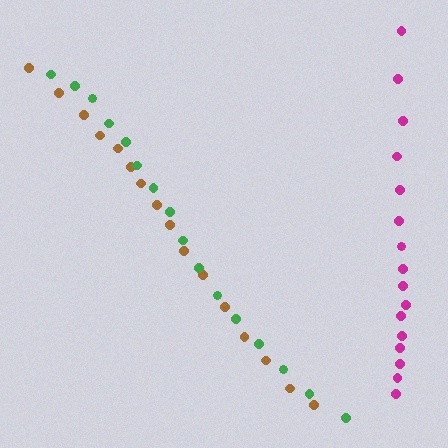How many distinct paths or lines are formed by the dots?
There are 3 distinct paths.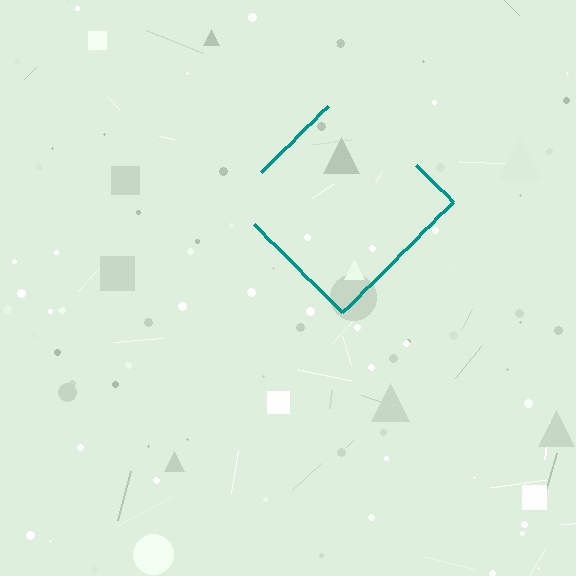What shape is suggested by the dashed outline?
The dashed outline suggests a diamond.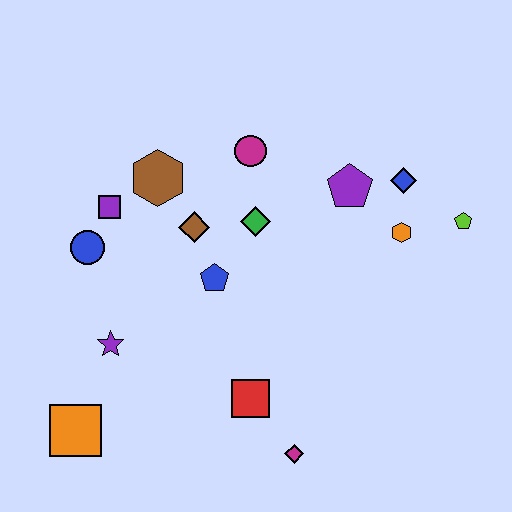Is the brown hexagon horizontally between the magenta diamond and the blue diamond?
No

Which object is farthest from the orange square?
The lime pentagon is farthest from the orange square.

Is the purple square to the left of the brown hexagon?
Yes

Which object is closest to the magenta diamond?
The red square is closest to the magenta diamond.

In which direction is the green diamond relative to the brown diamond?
The green diamond is to the right of the brown diamond.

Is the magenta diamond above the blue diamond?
No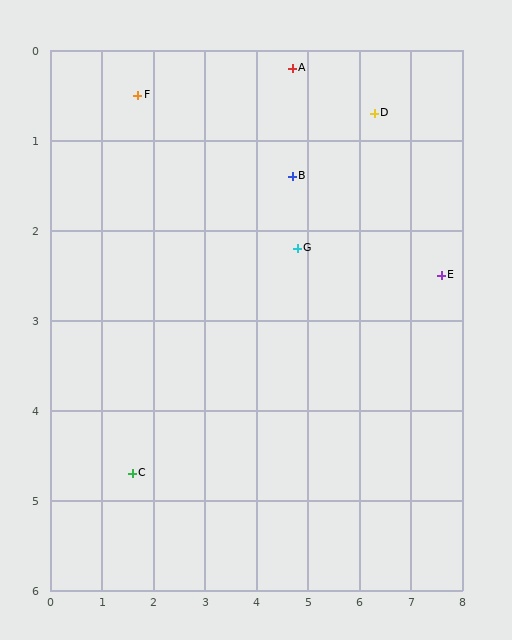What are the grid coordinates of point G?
Point G is at approximately (4.8, 2.2).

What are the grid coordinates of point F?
Point F is at approximately (1.7, 0.5).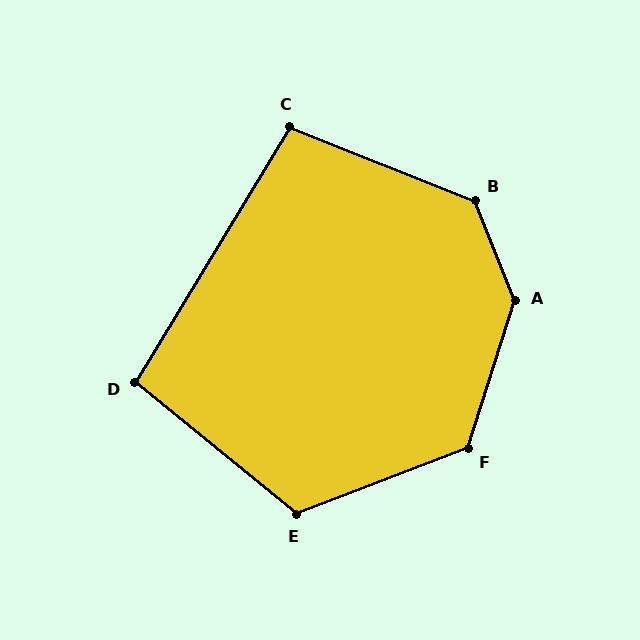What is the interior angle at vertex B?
Approximately 133 degrees (obtuse).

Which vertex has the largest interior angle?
A, at approximately 141 degrees.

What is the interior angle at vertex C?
Approximately 99 degrees (obtuse).